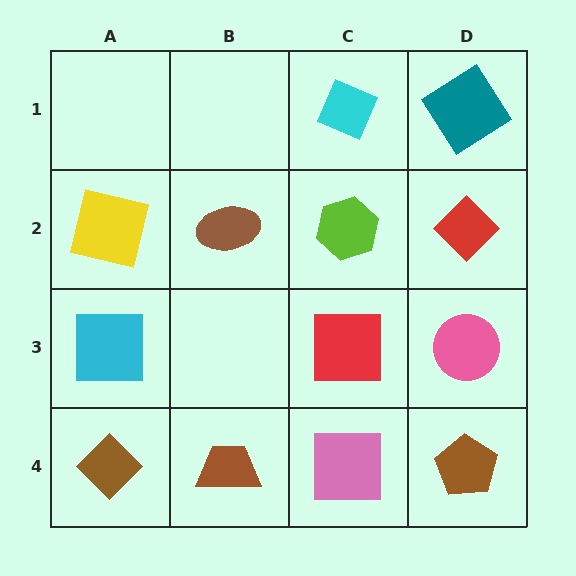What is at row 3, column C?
A red square.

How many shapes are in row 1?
2 shapes.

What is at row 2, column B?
A brown ellipse.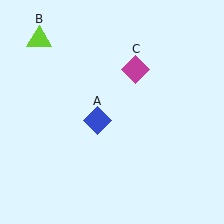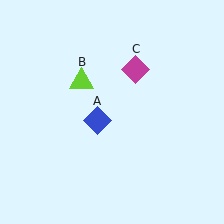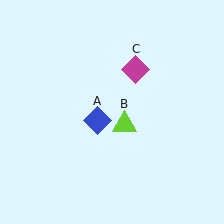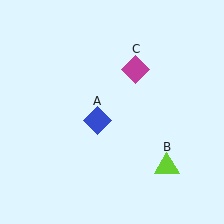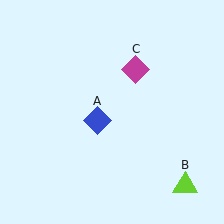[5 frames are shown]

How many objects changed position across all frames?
1 object changed position: lime triangle (object B).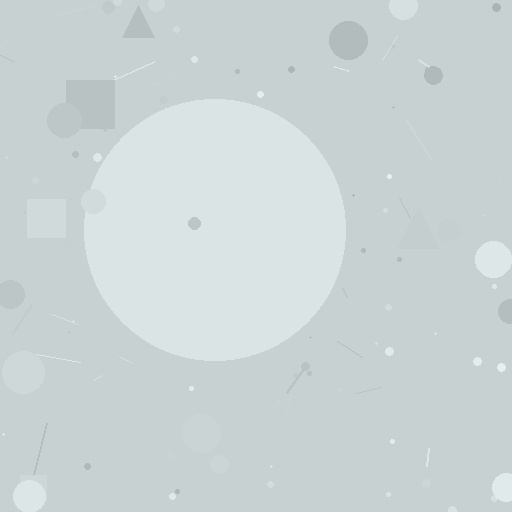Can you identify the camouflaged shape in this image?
The camouflaged shape is a circle.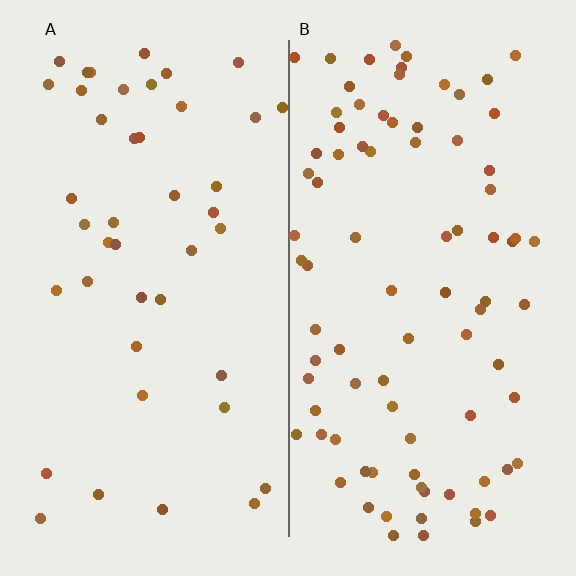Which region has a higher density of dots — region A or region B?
B (the right).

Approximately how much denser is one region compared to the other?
Approximately 2.0× — region B over region A.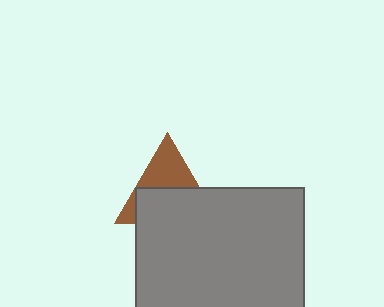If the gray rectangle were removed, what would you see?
You would see the complete brown triangle.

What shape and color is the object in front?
The object in front is a gray rectangle.